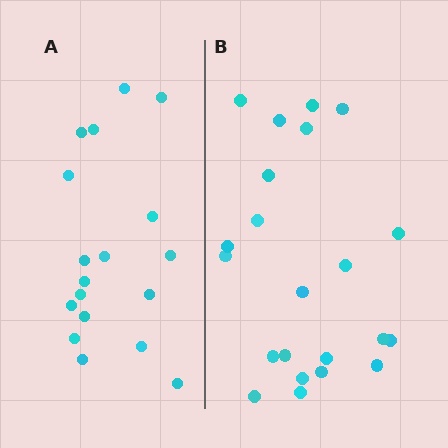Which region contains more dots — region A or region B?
Region B (the right region) has more dots.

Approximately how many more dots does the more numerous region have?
Region B has about 4 more dots than region A.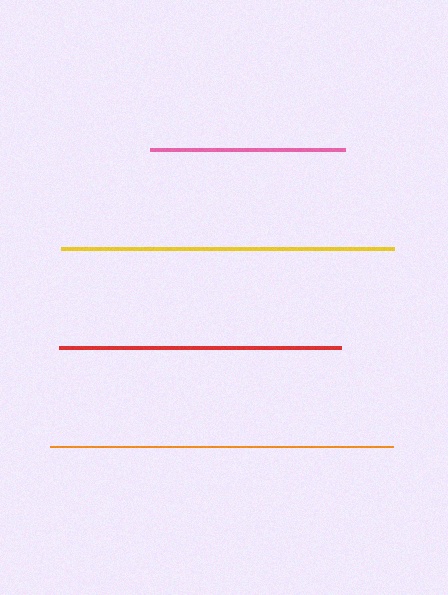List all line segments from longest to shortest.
From longest to shortest: orange, yellow, red, pink.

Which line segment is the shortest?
The pink line is the shortest at approximately 195 pixels.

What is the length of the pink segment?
The pink segment is approximately 195 pixels long.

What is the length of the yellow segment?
The yellow segment is approximately 333 pixels long.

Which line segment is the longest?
The orange line is the longest at approximately 343 pixels.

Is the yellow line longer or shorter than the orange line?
The orange line is longer than the yellow line.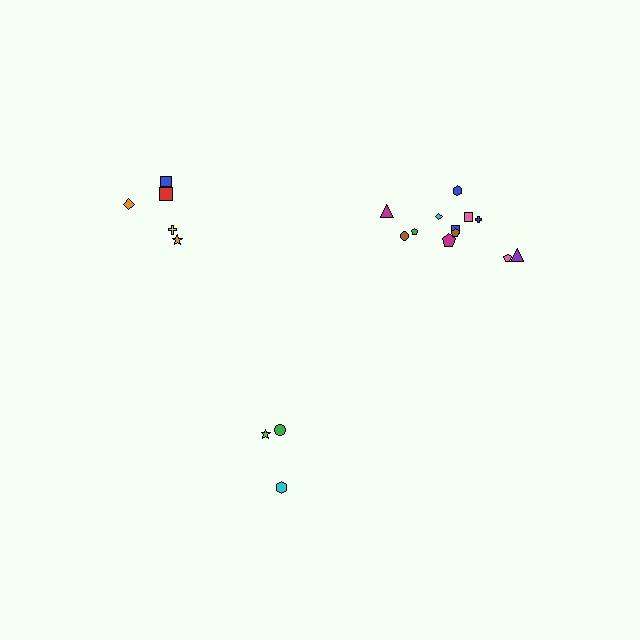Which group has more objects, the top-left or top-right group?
The top-right group.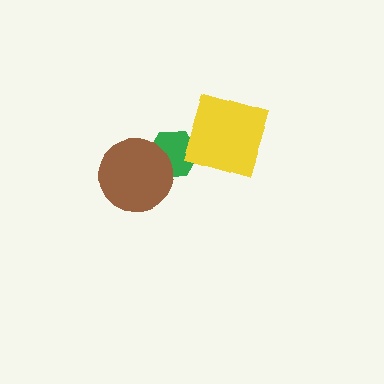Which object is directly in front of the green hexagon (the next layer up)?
The brown circle is directly in front of the green hexagon.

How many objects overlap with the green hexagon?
2 objects overlap with the green hexagon.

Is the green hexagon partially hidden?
Yes, it is partially covered by another shape.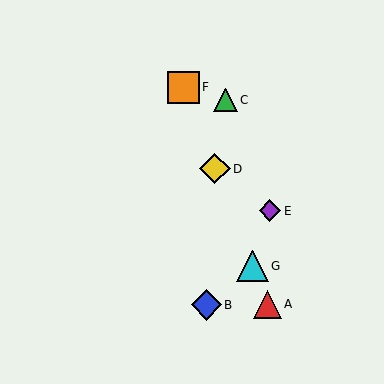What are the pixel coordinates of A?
Object A is at (268, 304).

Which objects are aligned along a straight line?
Objects A, D, F, G are aligned along a straight line.